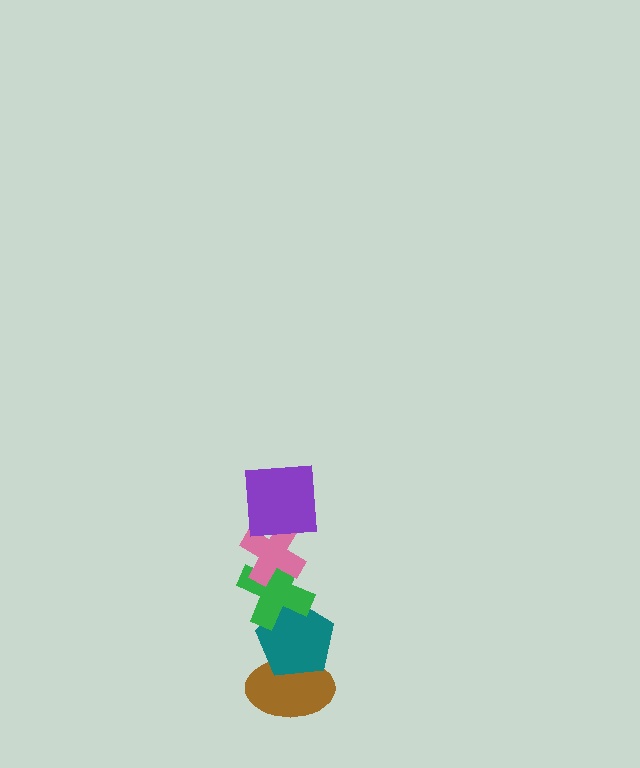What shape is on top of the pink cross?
The purple square is on top of the pink cross.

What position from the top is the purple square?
The purple square is 1st from the top.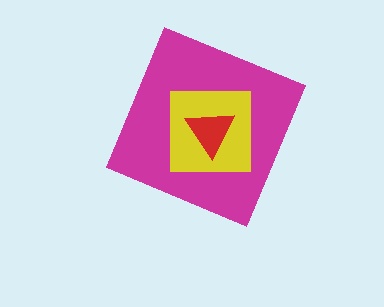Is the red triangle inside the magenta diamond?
Yes.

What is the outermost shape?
The magenta diamond.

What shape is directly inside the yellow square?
The red triangle.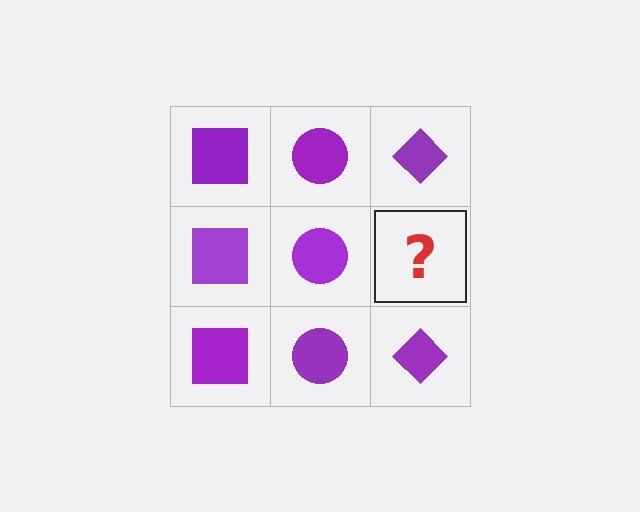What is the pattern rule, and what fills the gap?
The rule is that each column has a consistent shape. The gap should be filled with a purple diamond.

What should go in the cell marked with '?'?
The missing cell should contain a purple diamond.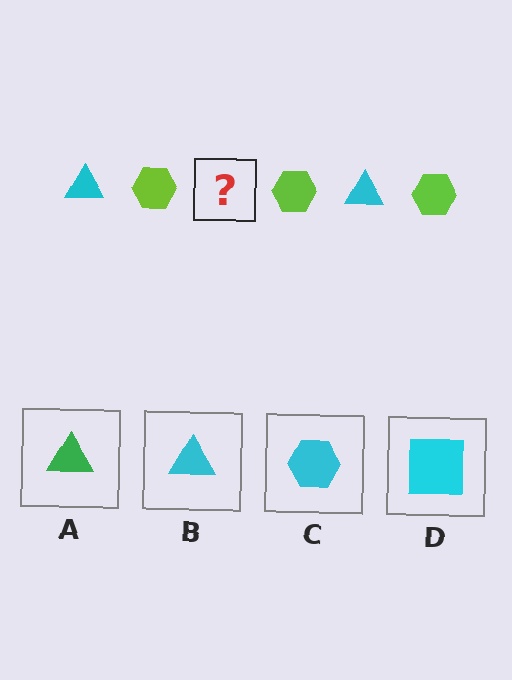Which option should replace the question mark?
Option B.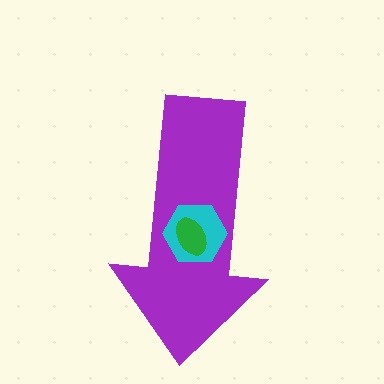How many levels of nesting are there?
3.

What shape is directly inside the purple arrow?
The cyan hexagon.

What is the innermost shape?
The green ellipse.